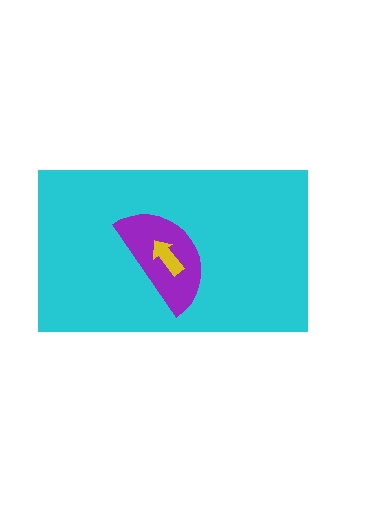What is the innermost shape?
The yellow arrow.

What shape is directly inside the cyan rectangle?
The purple semicircle.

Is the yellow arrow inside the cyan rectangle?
Yes.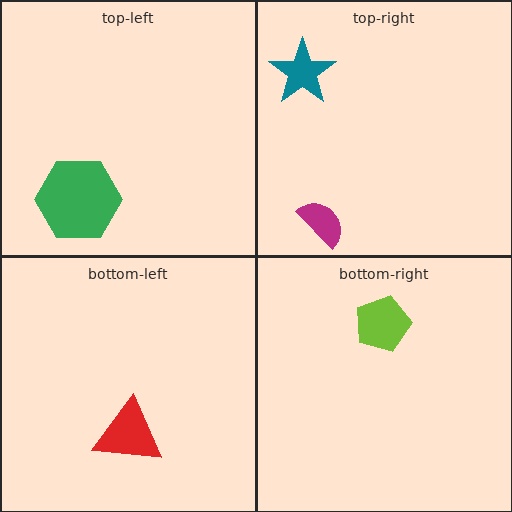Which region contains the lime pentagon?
The bottom-right region.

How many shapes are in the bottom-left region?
1.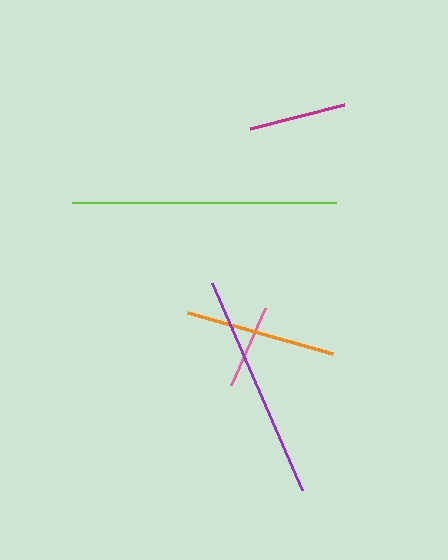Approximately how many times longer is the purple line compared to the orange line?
The purple line is approximately 1.5 times the length of the orange line.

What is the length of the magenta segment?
The magenta segment is approximately 97 pixels long.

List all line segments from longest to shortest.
From longest to shortest: lime, purple, orange, magenta, pink.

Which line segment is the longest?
The lime line is the longest at approximately 264 pixels.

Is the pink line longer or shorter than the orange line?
The orange line is longer than the pink line.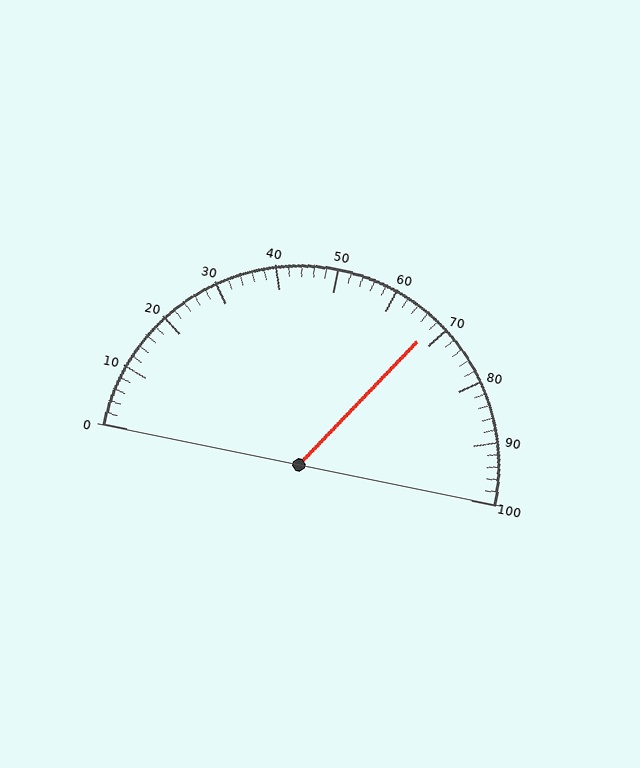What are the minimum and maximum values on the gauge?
The gauge ranges from 0 to 100.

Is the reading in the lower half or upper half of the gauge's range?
The reading is in the upper half of the range (0 to 100).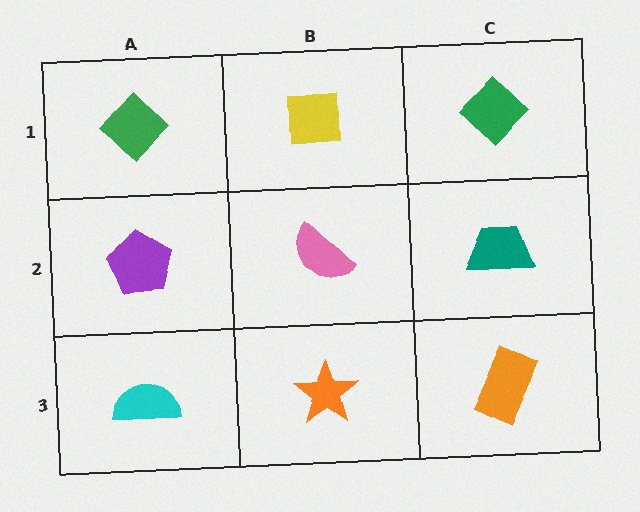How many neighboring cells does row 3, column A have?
2.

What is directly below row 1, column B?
A pink semicircle.